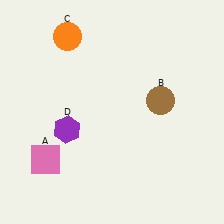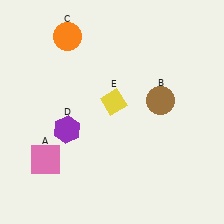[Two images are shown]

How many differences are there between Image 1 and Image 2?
There is 1 difference between the two images.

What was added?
A yellow diamond (E) was added in Image 2.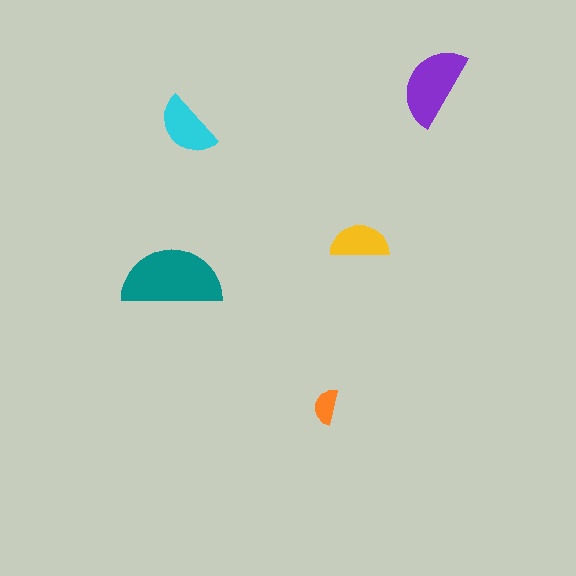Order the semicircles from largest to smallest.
the teal one, the purple one, the cyan one, the yellow one, the orange one.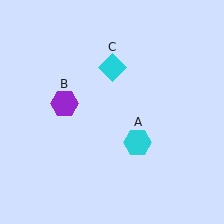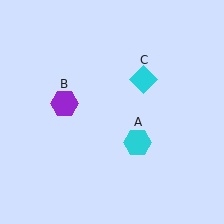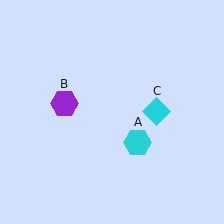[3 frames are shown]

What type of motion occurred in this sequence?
The cyan diamond (object C) rotated clockwise around the center of the scene.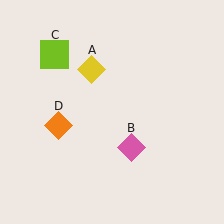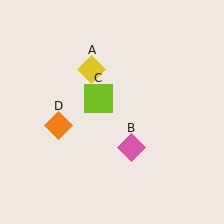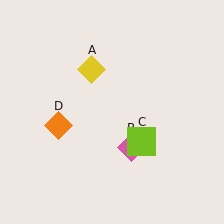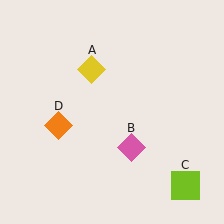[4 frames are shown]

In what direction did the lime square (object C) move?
The lime square (object C) moved down and to the right.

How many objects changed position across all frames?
1 object changed position: lime square (object C).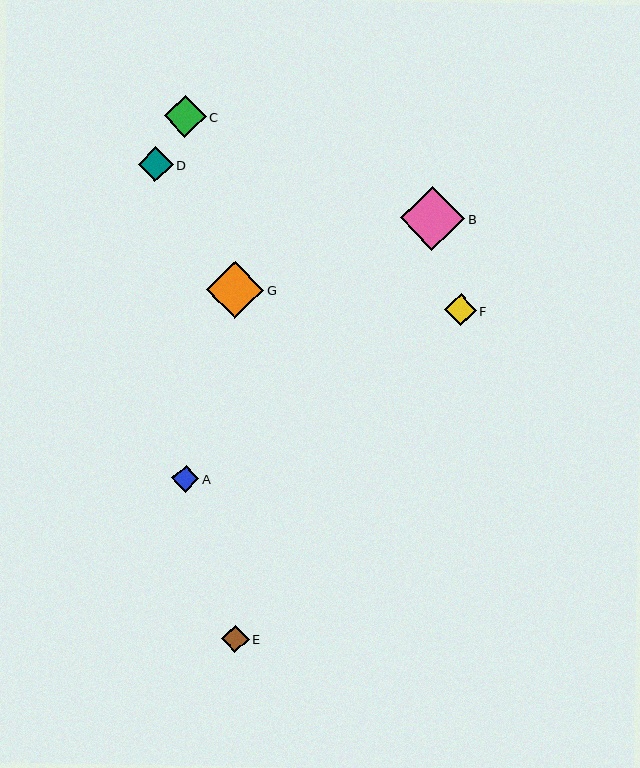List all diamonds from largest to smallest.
From largest to smallest: B, G, C, D, F, E, A.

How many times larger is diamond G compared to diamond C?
Diamond G is approximately 1.4 times the size of diamond C.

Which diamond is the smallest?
Diamond A is the smallest with a size of approximately 27 pixels.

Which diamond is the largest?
Diamond B is the largest with a size of approximately 64 pixels.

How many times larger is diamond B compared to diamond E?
Diamond B is approximately 2.3 times the size of diamond E.